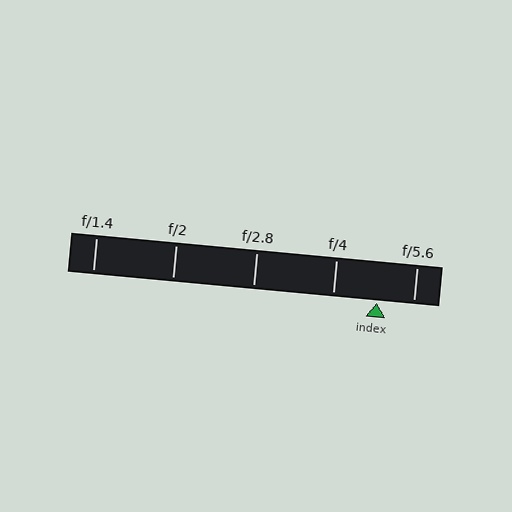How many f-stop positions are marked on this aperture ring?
There are 5 f-stop positions marked.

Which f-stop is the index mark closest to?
The index mark is closest to f/5.6.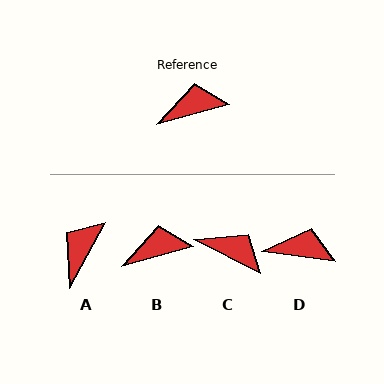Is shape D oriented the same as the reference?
No, it is off by about 23 degrees.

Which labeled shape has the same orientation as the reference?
B.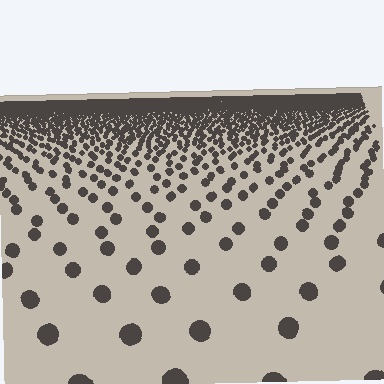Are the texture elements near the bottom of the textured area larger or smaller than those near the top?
Larger. Near the bottom, elements are closer to the viewer and appear at a bigger on-screen size.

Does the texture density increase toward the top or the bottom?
Density increases toward the top.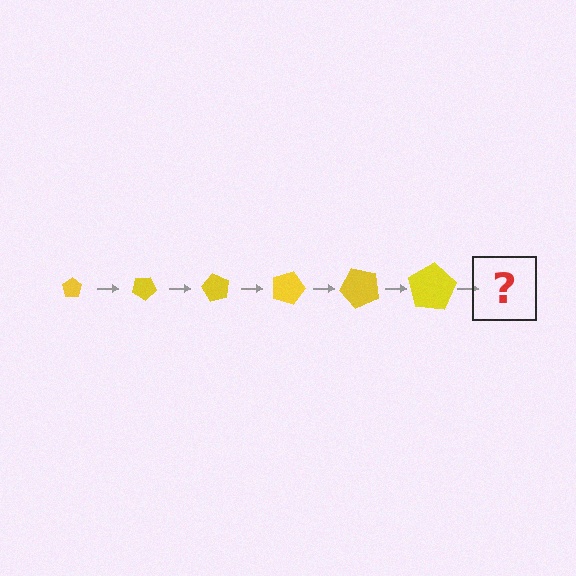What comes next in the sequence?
The next element should be a pentagon, larger than the previous one and rotated 180 degrees from the start.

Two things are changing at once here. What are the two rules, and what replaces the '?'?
The two rules are that the pentagon grows larger each step and it rotates 30 degrees each step. The '?' should be a pentagon, larger than the previous one and rotated 180 degrees from the start.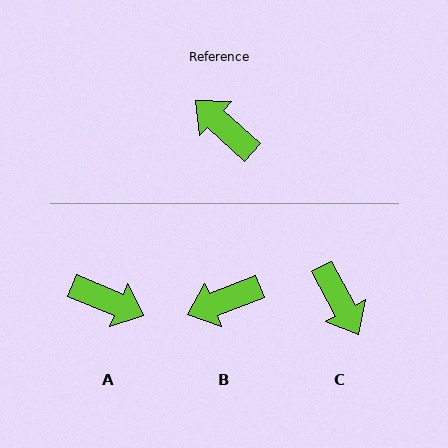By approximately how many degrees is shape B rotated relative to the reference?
Approximately 63 degrees counter-clockwise.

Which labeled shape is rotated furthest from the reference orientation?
A, about 160 degrees away.